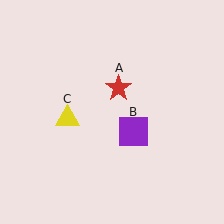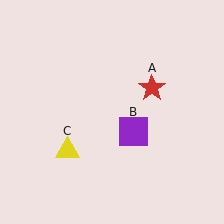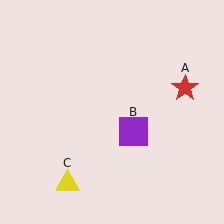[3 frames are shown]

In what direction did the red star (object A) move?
The red star (object A) moved right.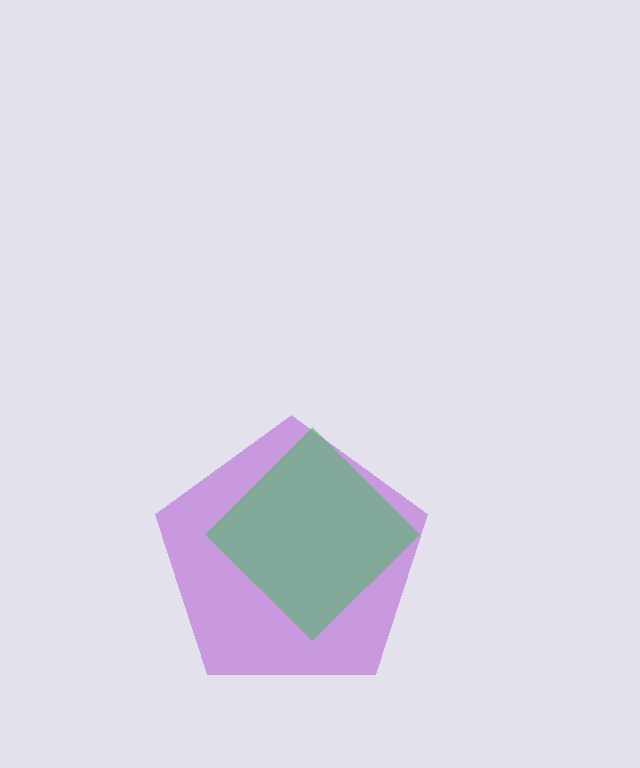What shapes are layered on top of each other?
The layered shapes are: a purple pentagon, a green diamond.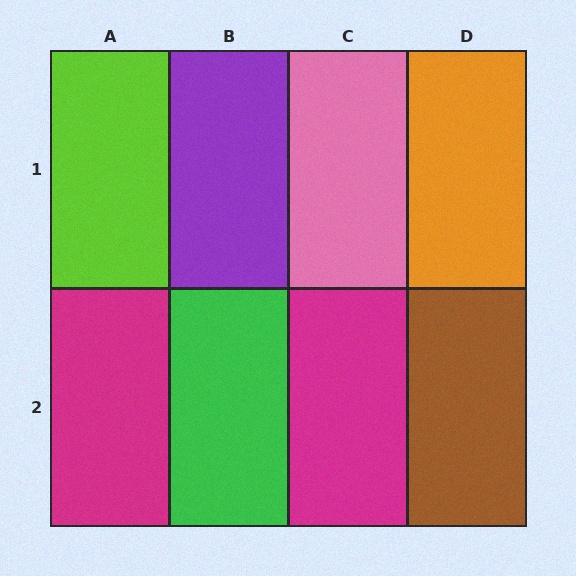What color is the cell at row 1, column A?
Lime.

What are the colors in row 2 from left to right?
Magenta, green, magenta, brown.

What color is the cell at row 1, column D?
Orange.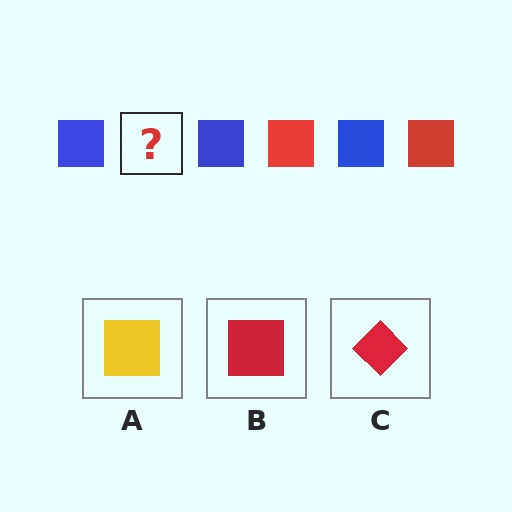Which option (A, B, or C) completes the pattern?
B.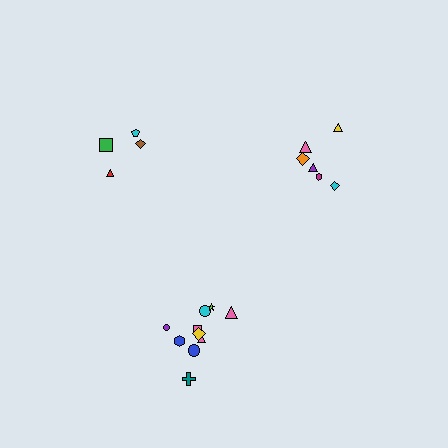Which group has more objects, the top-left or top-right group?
The top-right group.